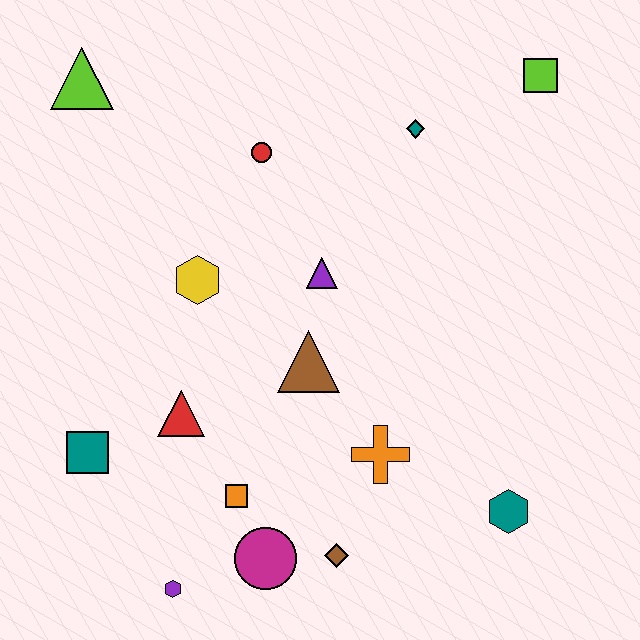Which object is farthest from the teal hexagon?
The lime triangle is farthest from the teal hexagon.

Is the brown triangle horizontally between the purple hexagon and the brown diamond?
Yes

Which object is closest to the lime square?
The teal diamond is closest to the lime square.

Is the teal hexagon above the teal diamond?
No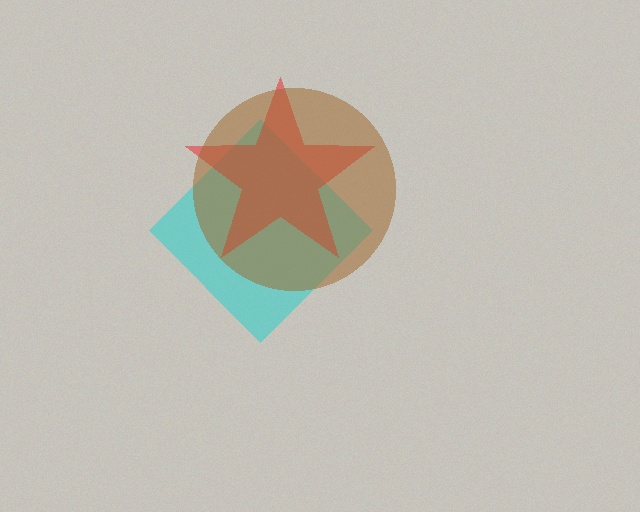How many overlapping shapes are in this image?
There are 3 overlapping shapes in the image.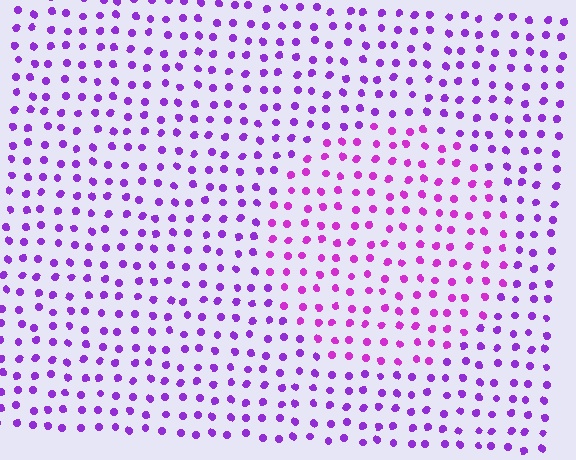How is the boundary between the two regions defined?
The boundary is defined purely by a slight shift in hue (about 25 degrees). Spacing, size, and orientation are identical on both sides.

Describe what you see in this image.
The image is filled with small purple elements in a uniform arrangement. A circle-shaped region is visible where the elements are tinted to a slightly different hue, forming a subtle color boundary.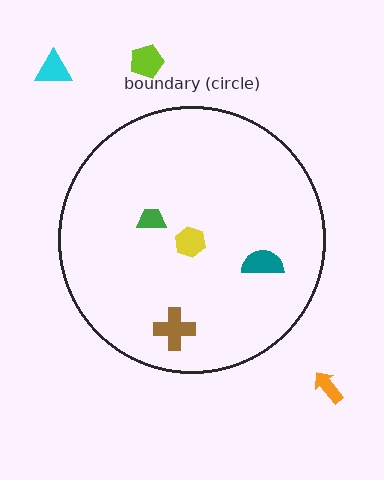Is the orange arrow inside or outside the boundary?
Outside.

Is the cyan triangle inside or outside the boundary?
Outside.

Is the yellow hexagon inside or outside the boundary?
Inside.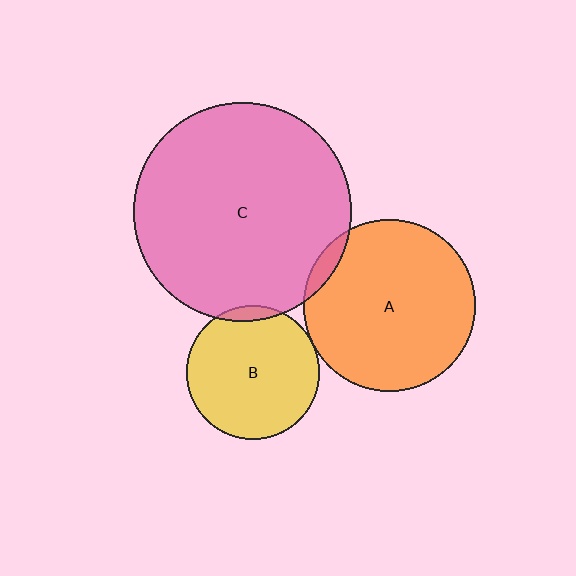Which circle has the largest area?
Circle C (pink).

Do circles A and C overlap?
Yes.